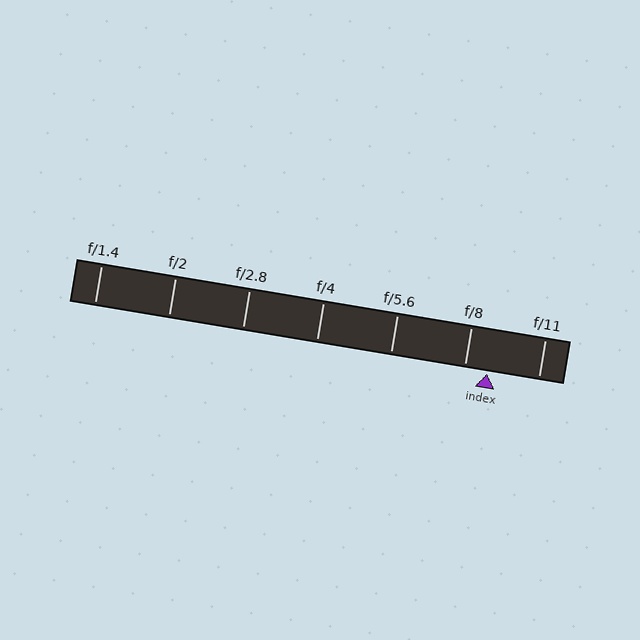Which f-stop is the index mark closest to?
The index mark is closest to f/8.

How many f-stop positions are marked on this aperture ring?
There are 7 f-stop positions marked.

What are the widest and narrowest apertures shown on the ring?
The widest aperture shown is f/1.4 and the narrowest is f/11.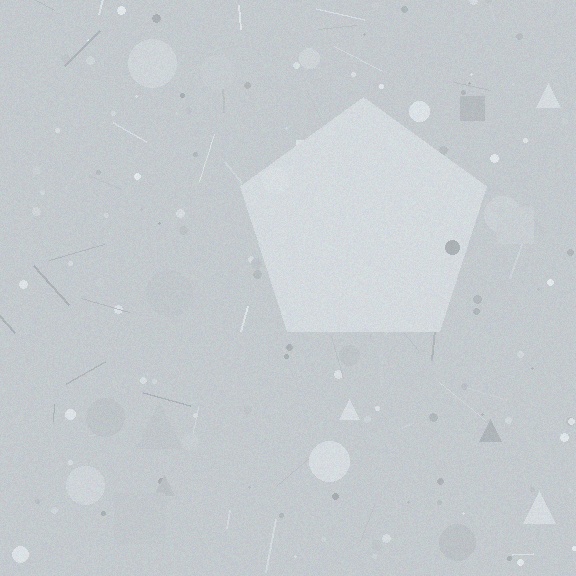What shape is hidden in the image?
A pentagon is hidden in the image.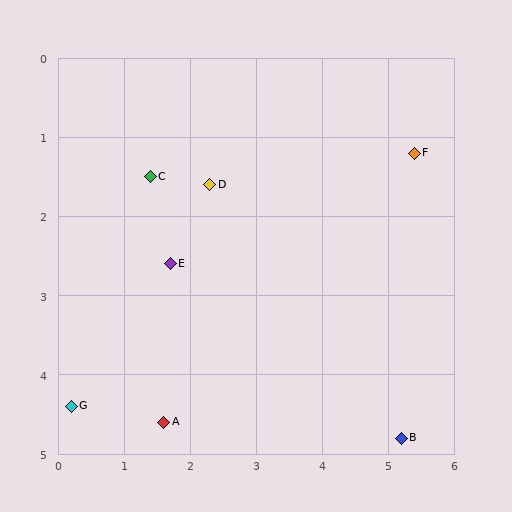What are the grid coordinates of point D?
Point D is at approximately (2.3, 1.6).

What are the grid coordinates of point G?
Point G is at approximately (0.2, 4.4).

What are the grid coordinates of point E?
Point E is at approximately (1.7, 2.6).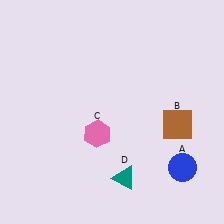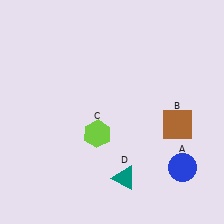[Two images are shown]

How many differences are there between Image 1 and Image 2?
There is 1 difference between the two images.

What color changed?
The hexagon (C) changed from pink in Image 1 to lime in Image 2.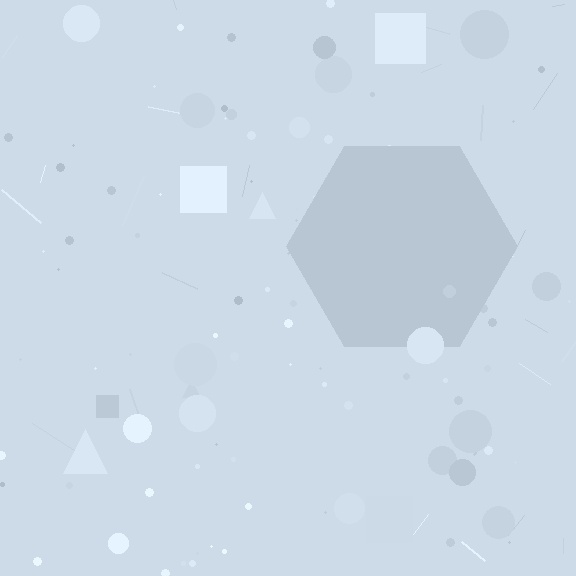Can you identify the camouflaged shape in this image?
The camouflaged shape is a hexagon.